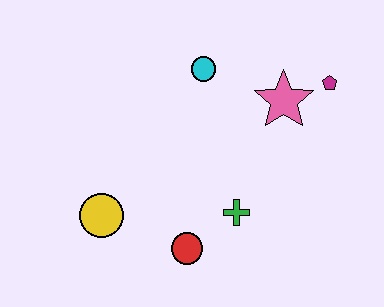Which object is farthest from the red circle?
The magenta pentagon is farthest from the red circle.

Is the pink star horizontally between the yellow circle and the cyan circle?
No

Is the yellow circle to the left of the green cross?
Yes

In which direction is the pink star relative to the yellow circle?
The pink star is to the right of the yellow circle.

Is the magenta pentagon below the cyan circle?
Yes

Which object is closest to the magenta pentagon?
The pink star is closest to the magenta pentagon.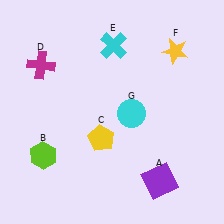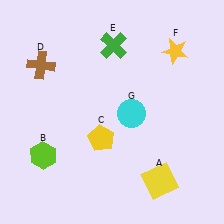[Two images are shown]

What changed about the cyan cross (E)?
In Image 1, E is cyan. In Image 2, it changed to green.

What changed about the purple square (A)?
In Image 1, A is purple. In Image 2, it changed to yellow.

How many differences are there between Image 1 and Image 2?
There are 3 differences between the two images.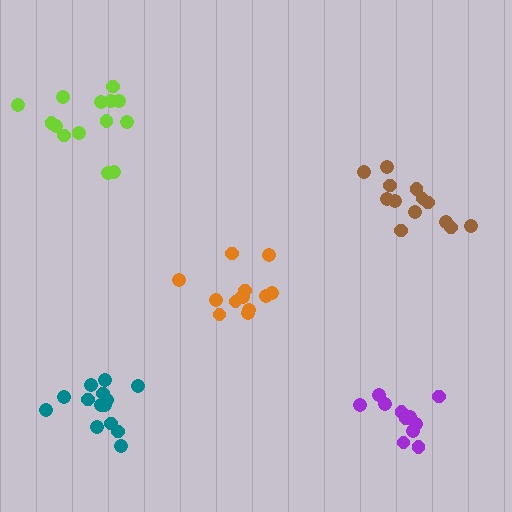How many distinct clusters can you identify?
There are 5 distinct clusters.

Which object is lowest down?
The purple cluster is bottommost.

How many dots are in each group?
Group 1: 13 dots, Group 2: 14 dots, Group 3: 13 dots, Group 4: 11 dots, Group 5: 14 dots (65 total).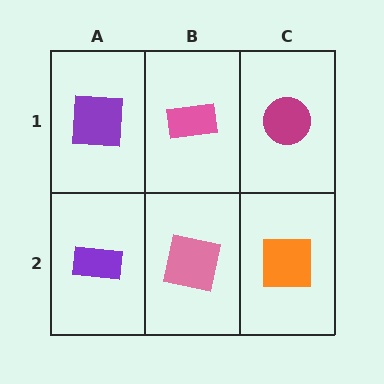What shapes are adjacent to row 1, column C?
An orange square (row 2, column C), a pink rectangle (row 1, column B).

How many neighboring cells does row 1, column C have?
2.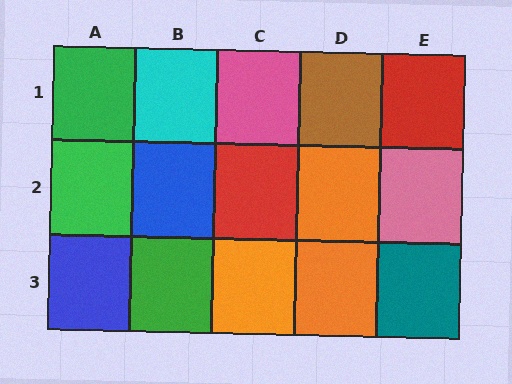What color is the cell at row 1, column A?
Green.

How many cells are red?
2 cells are red.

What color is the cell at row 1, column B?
Cyan.